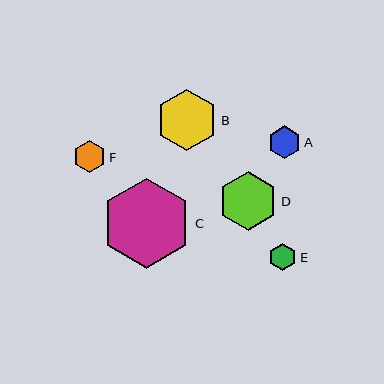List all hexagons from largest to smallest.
From largest to smallest: C, B, D, A, F, E.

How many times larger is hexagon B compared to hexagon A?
Hexagon B is approximately 1.9 times the size of hexagon A.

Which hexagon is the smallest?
Hexagon E is the smallest with a size of approximately 28 pixels.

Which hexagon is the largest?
Hexagon C is the largest with a size of approximately 90 pixels.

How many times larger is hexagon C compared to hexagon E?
Hexagon C is approximately 3.2 times the size of hexagon E.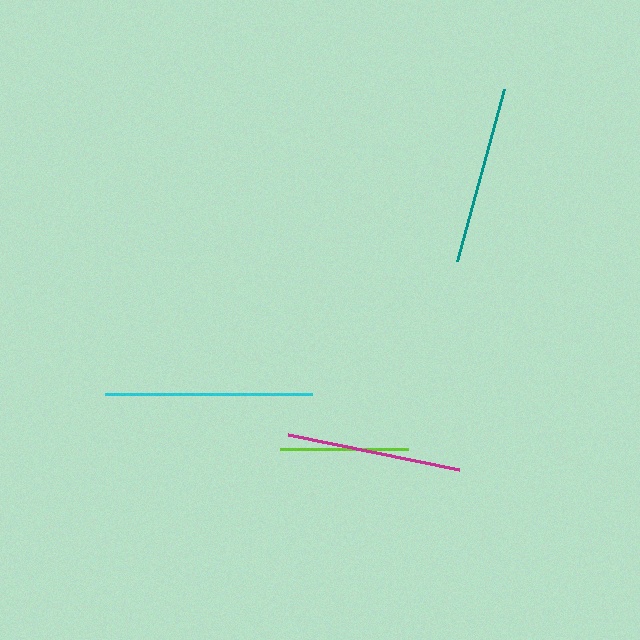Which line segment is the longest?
The cyan line is the longest at approximately 207 pixels.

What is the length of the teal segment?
The teal segment is approximately 179 pixels long.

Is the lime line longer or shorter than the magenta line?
The magenta line is longer than the lime line.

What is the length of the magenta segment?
The magenta segment is approximately 175 pixels long.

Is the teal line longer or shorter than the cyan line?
The cyan line is longer than the teal line.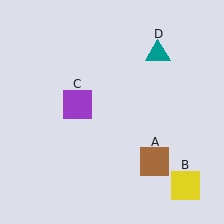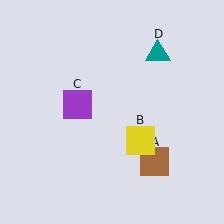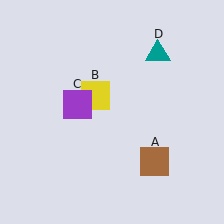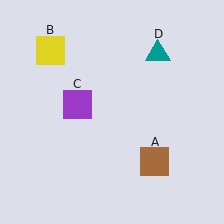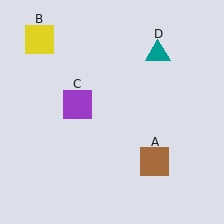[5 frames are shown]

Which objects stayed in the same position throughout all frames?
Brown square (object A) and purple square (object C) and teal triangle (object D) remained stationary.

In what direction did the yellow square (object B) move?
The yellow square (object B) moved up and to the left.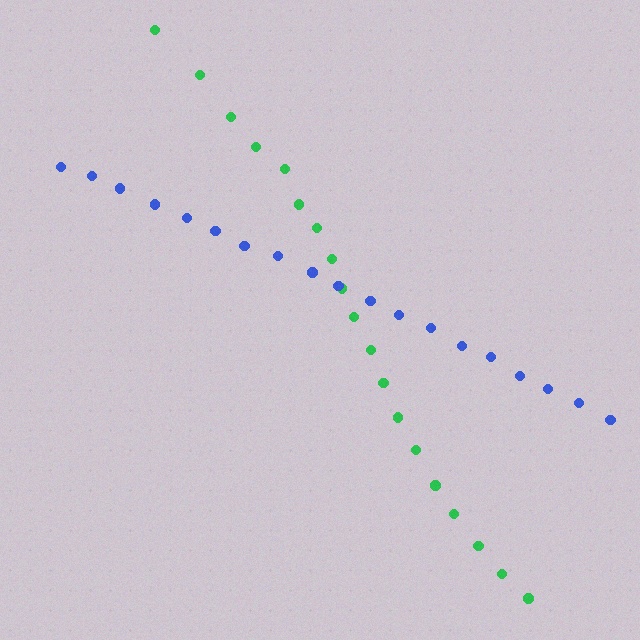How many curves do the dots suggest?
There are 2 distinct paths.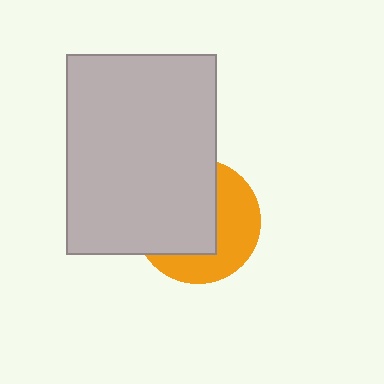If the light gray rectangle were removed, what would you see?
You would see the complete orange circle.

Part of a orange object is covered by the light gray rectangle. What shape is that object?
It is a circle.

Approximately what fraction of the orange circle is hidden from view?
Roughly 56% of the orange circle is hidden behind the light gray rectangle.